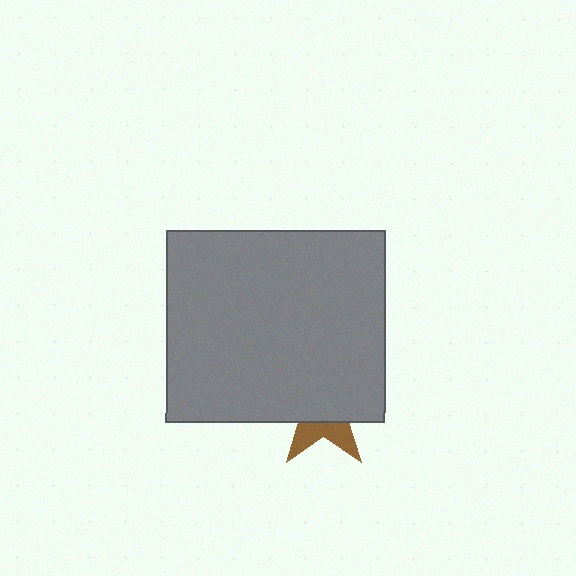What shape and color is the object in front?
The object in front is a gray rectangle.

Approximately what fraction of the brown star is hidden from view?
Roughly 68% of the brown star is hidden behind the gray rectangle.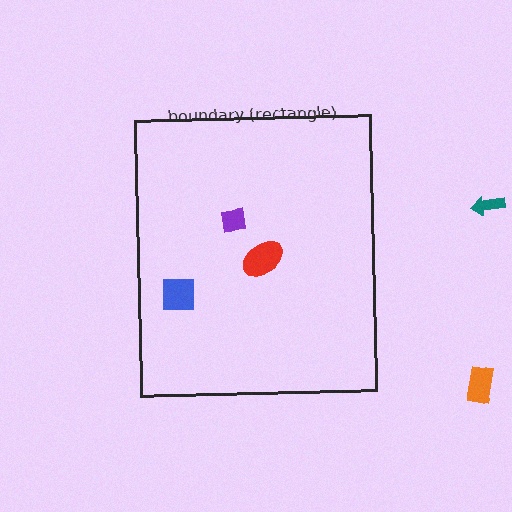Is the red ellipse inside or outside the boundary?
Inside.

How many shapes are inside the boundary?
3 inside, 2 outside.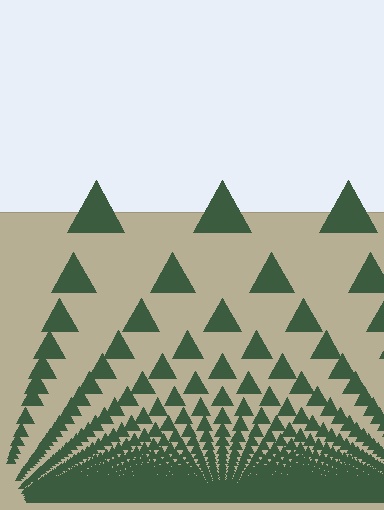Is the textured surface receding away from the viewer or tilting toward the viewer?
The surface appears to tilt toward the viewer. Texture elements get larger and sparser toward the top.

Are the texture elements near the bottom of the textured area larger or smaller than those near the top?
Smaller. The gradient is inverted — elements near the bottom are smaller and denser.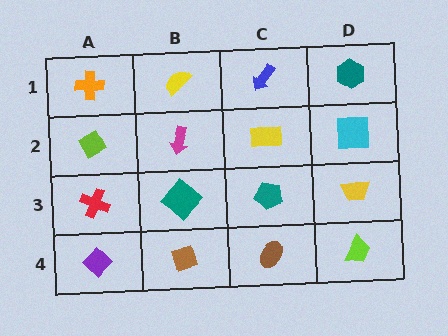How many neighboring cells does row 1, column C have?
3.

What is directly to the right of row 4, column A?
A brown diamond.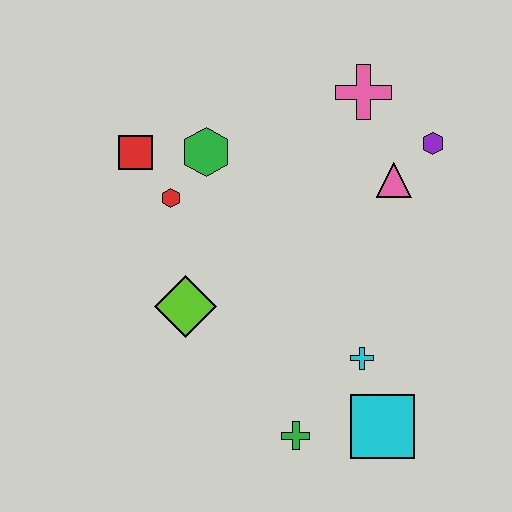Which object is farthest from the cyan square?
The red square is farthest from the cyan square.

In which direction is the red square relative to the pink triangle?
The red square is to the left of the pink triangle.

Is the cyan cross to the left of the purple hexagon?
Yes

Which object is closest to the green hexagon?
The red hexagon is closest to the green hexagon.